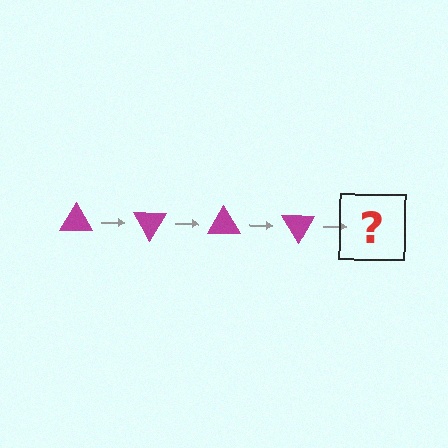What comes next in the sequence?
The next element should be a magenta triangle rotated 240 degrees.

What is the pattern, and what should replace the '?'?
The pattern is that the triangle rotates 60 degrees each step. The '?' should be a magenta triangle rotated 240 degrees.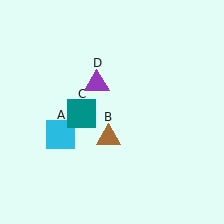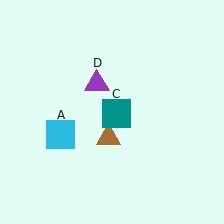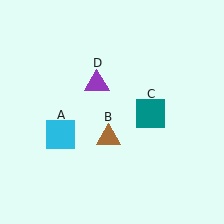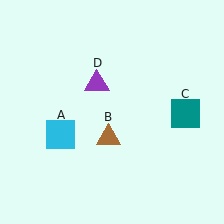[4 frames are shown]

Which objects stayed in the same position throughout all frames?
Cyan square (object A) and brown triangle (object B) and purple triangle (object D) remained stationary.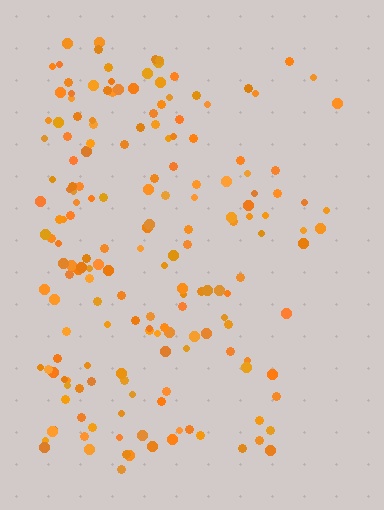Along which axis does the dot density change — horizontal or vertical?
Horizontal.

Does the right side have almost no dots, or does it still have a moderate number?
Still a moderate number, just noticeably fewer than the left.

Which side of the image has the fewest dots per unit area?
The right.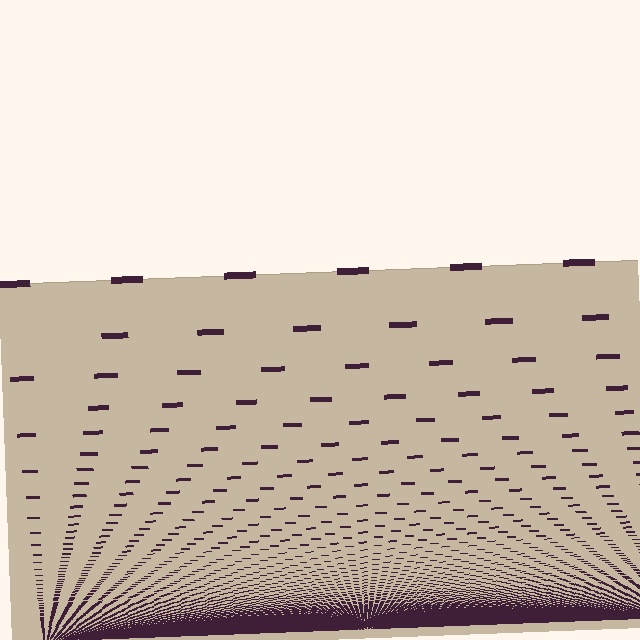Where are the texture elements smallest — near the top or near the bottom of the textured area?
Near the bottom.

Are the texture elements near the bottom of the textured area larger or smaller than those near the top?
Smaller. The gradient is inverted — elements near the bottom are smaller and denser.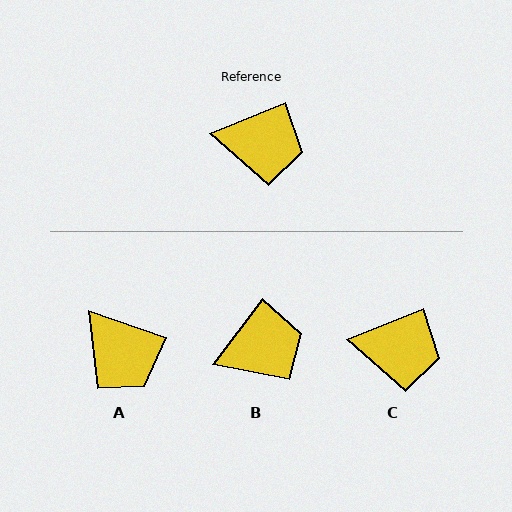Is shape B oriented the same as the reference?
No, it is off by about 30 degrees.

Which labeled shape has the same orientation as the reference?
C.